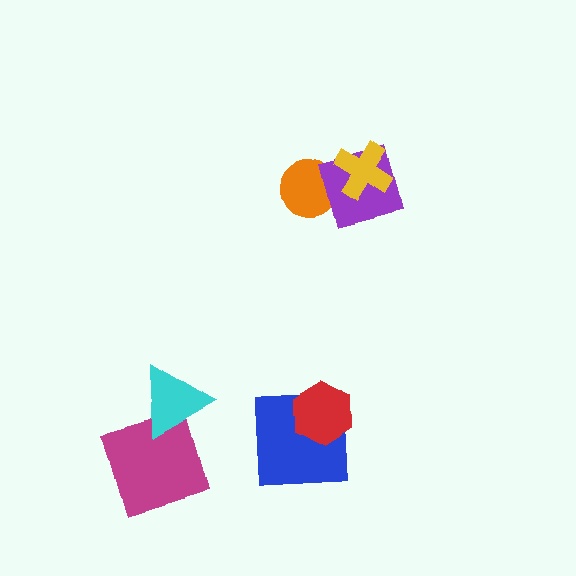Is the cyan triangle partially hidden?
No, no other shape covers it.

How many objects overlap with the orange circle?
1 object overlaps with the orange circle.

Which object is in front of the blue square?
The red hexagon is in front of the blue square.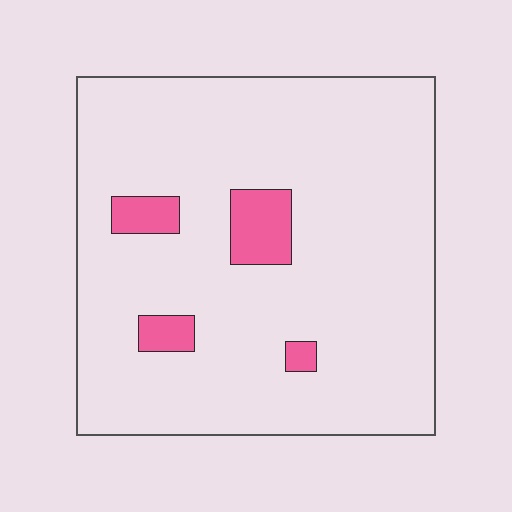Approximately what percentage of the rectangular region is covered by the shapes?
Approximately 10%.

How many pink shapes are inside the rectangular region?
4.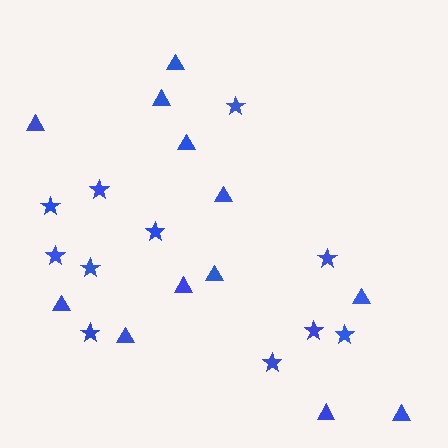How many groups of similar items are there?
There are 2 groups: one group of stars (11) and one group of triangles (12).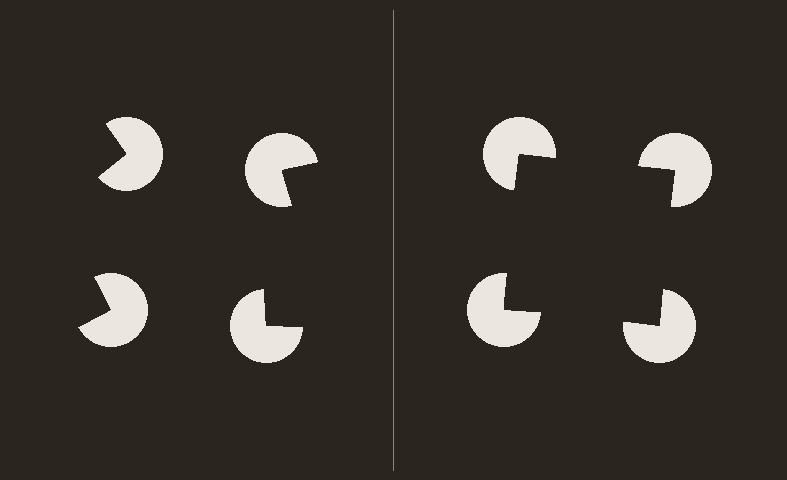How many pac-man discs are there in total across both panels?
8 — 4 on each side.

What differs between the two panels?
The pac-man discs are positioned identically on both sides; only the wedge orientations differ. On the right they align to a square; on the left they are misaligned.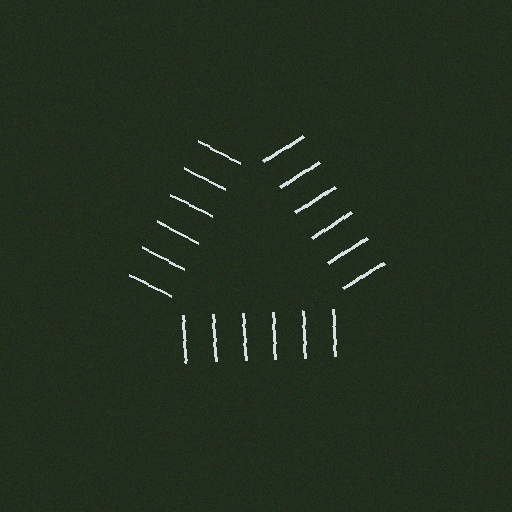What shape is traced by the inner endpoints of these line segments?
An illusory triangle — the line segments terminate on its edges but no continuous stroke is drawn.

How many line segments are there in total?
18 — 6 along each of the 3 edges.